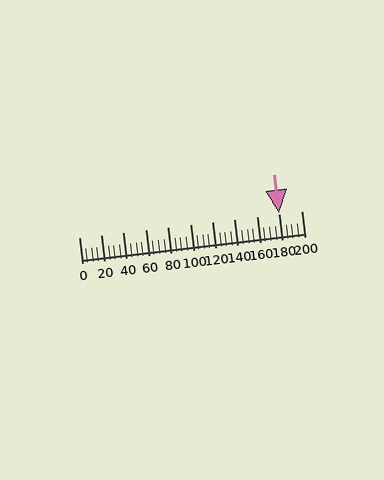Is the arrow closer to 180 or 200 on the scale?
The arrow is closer to 180.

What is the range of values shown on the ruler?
The ruler shows values from 0 to 200.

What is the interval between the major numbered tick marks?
The major tick marks are spaced 20 units apart.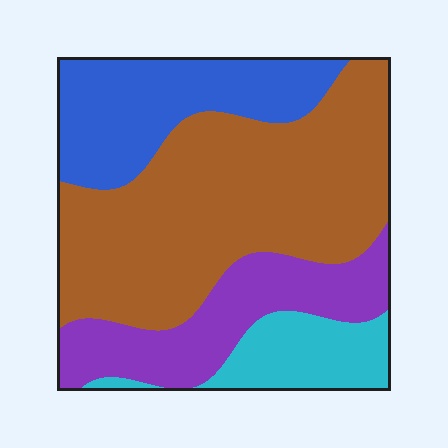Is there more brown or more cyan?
Brown.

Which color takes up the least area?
Cyan, at roughly 10%.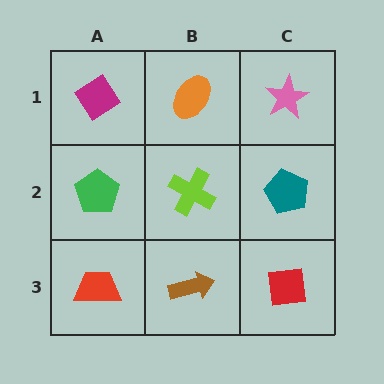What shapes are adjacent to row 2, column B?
An orange ellipse (row 1, column B), a brown arrow (row 3, column B), a green pentagon (row 2, column A), a teal pentagon (row 2, column C).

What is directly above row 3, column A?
A green pentagon.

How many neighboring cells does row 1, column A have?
2.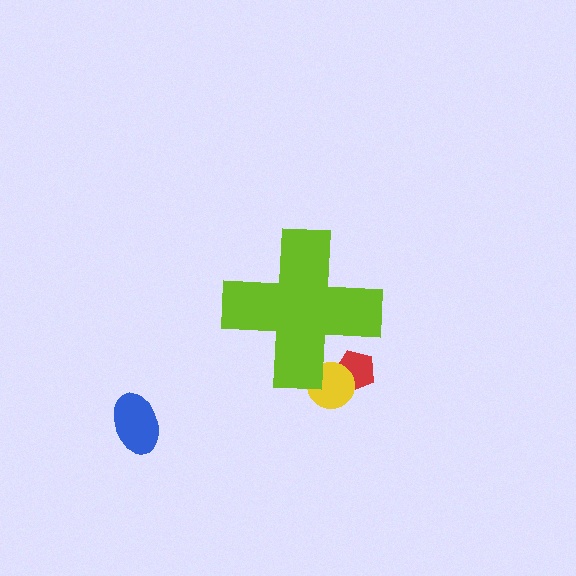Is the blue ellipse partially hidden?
No, the blue ellipse is fully visible.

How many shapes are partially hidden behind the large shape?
2 shapes are partially hidden.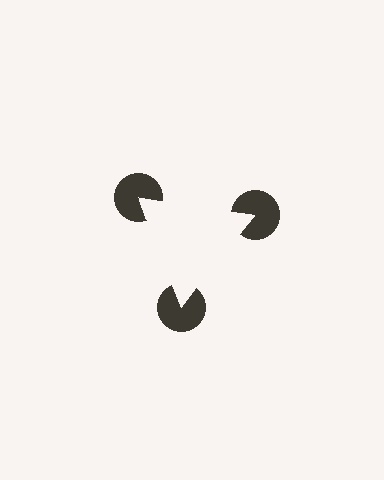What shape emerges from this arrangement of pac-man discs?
An illusory triangle — its edges are inferred from the aligned wedge cuts in the pac-man discs, not physically drawn.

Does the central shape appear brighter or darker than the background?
It typically appears slightly brighter than the background, even though no actual brightness change is drawn.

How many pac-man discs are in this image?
There are 3 — one at each vertex of the illusory triangle.